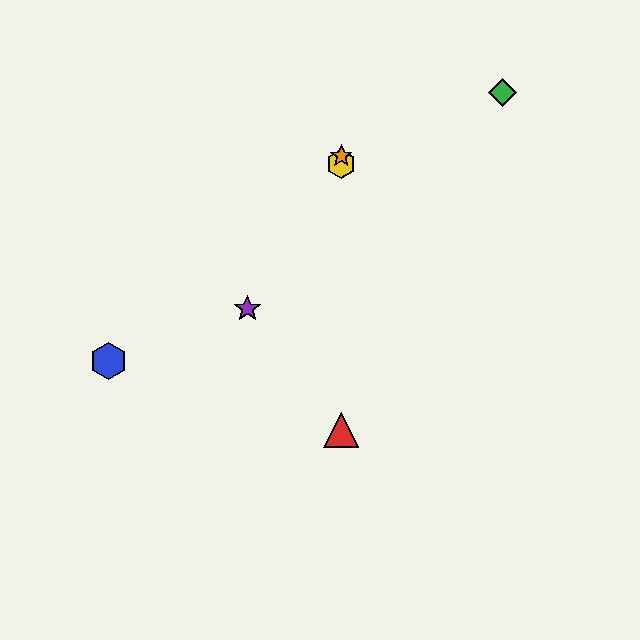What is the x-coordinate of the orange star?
The orange star is at x≈341.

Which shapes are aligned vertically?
The red triangle, the yellow hexagon, the orange star are aligned vertically.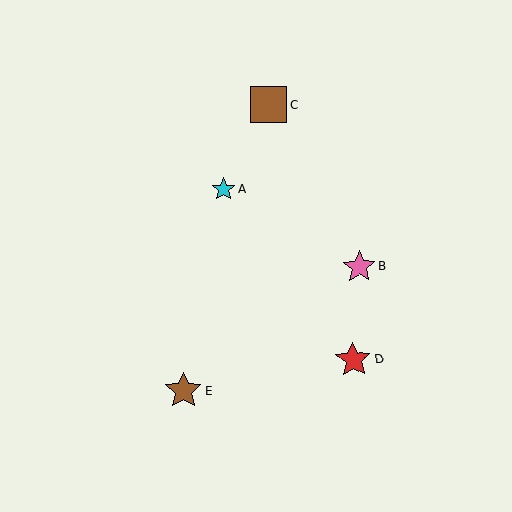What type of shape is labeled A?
Shape A is a cyan star.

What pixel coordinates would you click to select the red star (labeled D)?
Click at (353, 360) to select the red star D.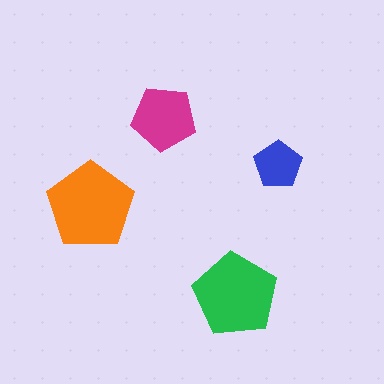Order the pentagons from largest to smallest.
the orange one, the green one, the magenta one, the blue one.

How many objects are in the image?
There are 4 objects in the image.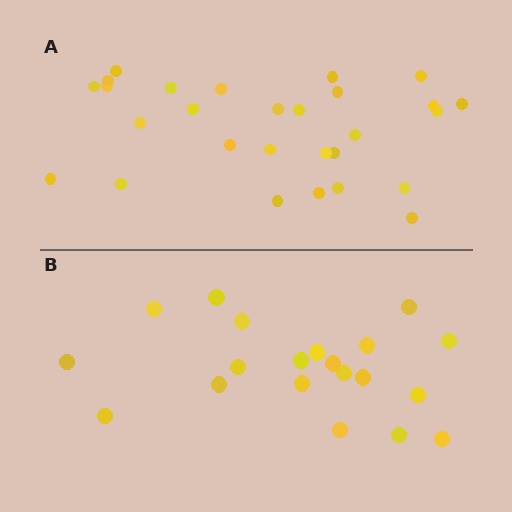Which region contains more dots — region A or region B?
Region A (the top region) has more dots.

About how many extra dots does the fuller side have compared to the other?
Region A has roughly 8 or so more dots than region B.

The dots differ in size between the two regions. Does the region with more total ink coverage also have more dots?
No. Region B has more total ink coverage because its dots are larger, but region A actually contains more individual dots. Total area can be misleading — the number of items is what matters here.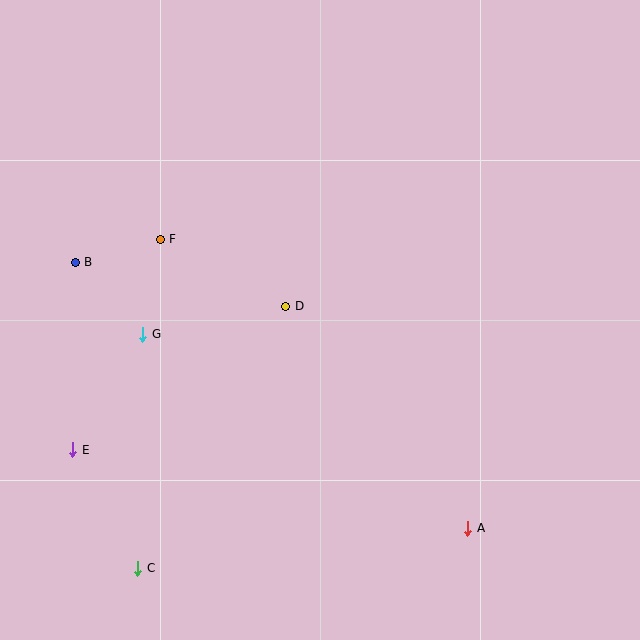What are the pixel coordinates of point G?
Point G is at (143, 334).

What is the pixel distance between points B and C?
The distance between B and C is 312 pixels.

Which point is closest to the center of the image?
Point D at (286, 306) is closest to the center.